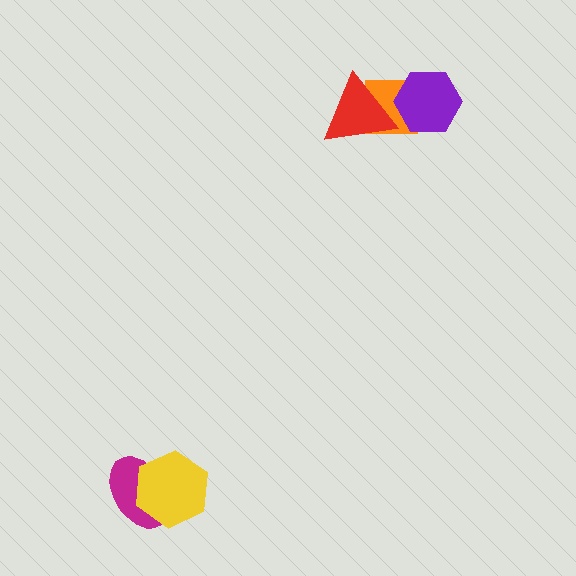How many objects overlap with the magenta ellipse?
1 object overlaps with the magenta ellipse.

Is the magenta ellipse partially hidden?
Yes, it is partially covered by another shape.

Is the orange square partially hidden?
Yes, it is partially covered by another shape.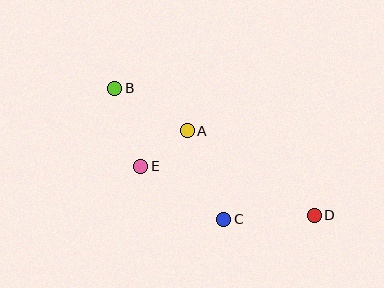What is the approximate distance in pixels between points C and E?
The distance between C and E is approximately 99 pixels.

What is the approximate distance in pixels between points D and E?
The distance between D and E is approximately 181 pixels.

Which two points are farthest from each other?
Points B and D are farthest from each other.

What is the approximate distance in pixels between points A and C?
The distance between A and C is approximately 96 pixels.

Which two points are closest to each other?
Points A and E are closest to each other.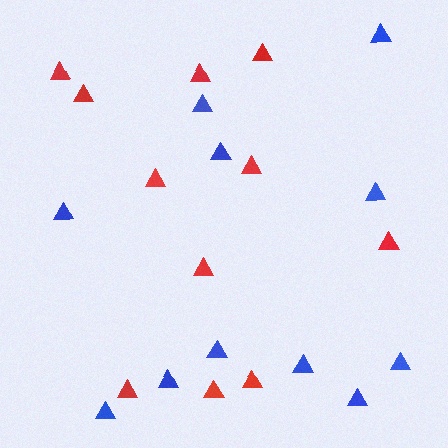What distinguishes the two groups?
There are 2 groups: one group of red triangles (11) and one group of blue triangles (11).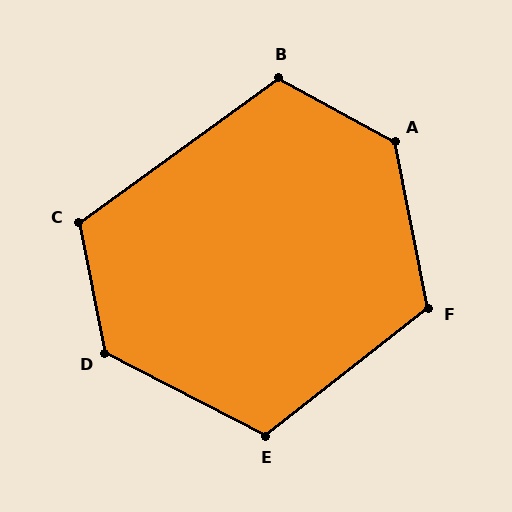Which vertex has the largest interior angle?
A, at approximately 130 degrees.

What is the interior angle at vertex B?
Approximately 115 degrees (obtuse).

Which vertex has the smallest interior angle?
E, at approximately 115 degrees.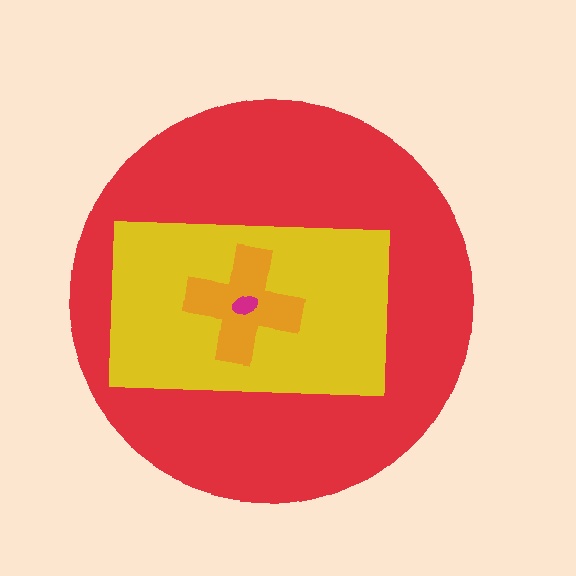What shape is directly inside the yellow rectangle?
The orange cross.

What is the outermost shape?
The red circle.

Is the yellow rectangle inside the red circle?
Yes.